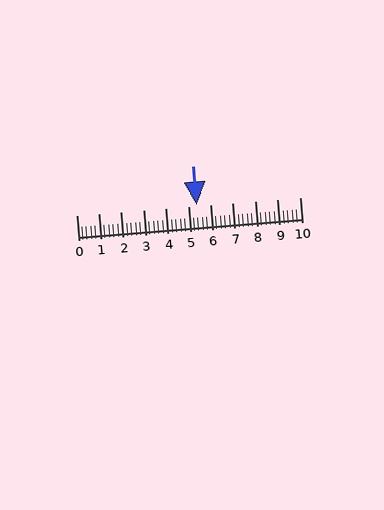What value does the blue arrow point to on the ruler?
The blue arrow points to approximately 5.4.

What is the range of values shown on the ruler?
The ruler shows values from 0 to 10.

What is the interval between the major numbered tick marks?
The major tick marks are spaced 1 units apart.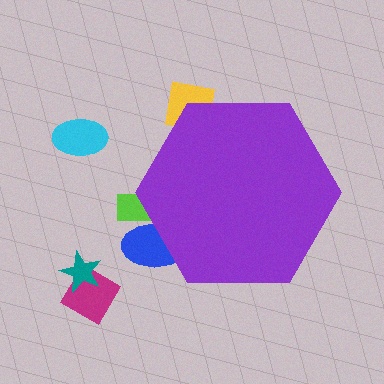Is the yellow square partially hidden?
Yes, the yellow square is partially hidden behind the purple hexagon.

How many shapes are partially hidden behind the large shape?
3 shapes are partially hidden.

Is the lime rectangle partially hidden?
Yes, the lime rectangle is partially hidden behind the purple hexagon.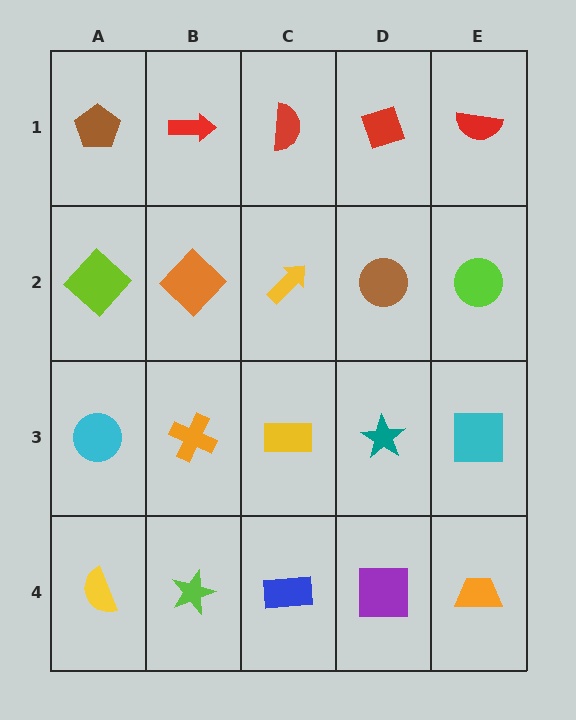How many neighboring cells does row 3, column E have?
3.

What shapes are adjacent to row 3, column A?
A lime diamond (row 2, column A), a yellow semicircle (row 4, column A), an orange cross (row 3, column B).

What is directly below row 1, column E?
A lime circle.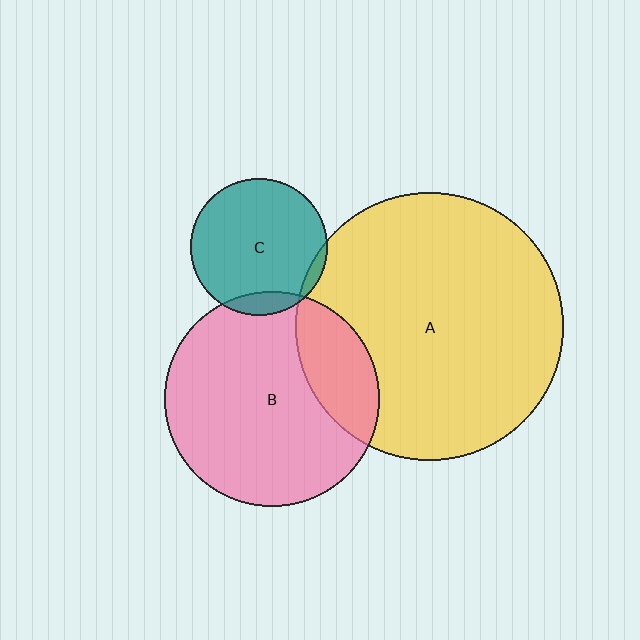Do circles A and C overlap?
Yes.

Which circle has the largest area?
Circle A (yellow).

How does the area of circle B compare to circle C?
Approximately 2.5 times.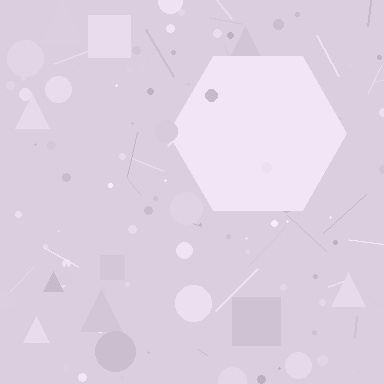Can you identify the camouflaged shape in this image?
The camouflaged shape is a hexagon.